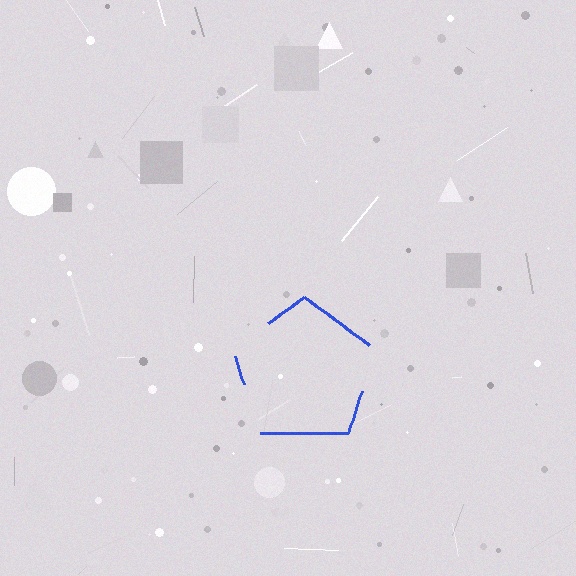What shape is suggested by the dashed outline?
The dashed outline suggests a pentagon.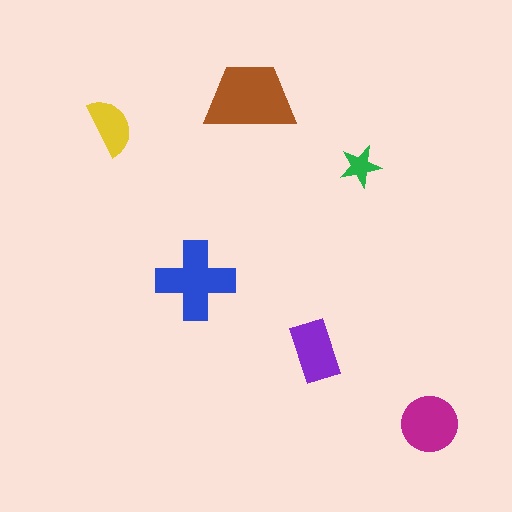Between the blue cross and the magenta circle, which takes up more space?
The blue cross.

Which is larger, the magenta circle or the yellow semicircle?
The magenta circle.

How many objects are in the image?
There are 6 objects in the image.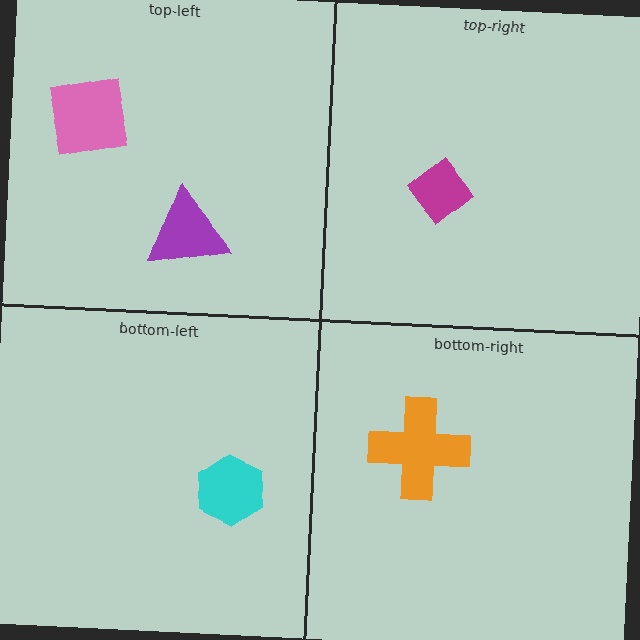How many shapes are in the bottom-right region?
1.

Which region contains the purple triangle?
The top-left region.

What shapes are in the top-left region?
The pink square, the purple triangle.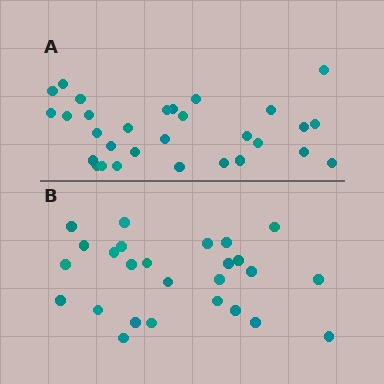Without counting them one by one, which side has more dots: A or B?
Region A (the top region) has more dots.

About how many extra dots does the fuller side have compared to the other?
Region A has about 4 more dots than region B.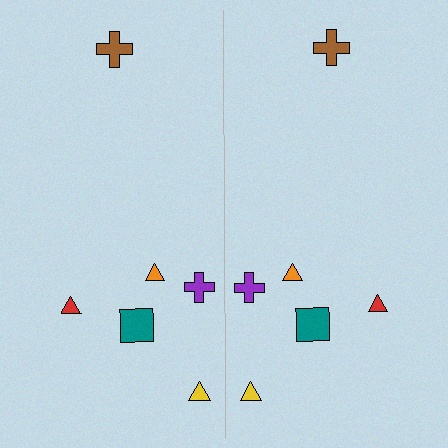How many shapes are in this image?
There are 12 shapes in this image.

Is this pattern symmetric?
Yes, this pattern has bilateral (reflection) symmetry.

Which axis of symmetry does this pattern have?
The pattern has a vertical axis of symmetry running through the center of the image.